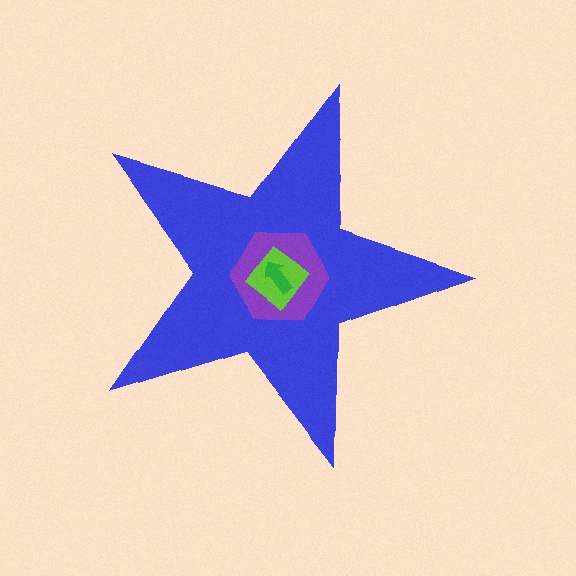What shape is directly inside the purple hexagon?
The lime diamond.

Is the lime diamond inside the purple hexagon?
Yes.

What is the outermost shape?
The blue star.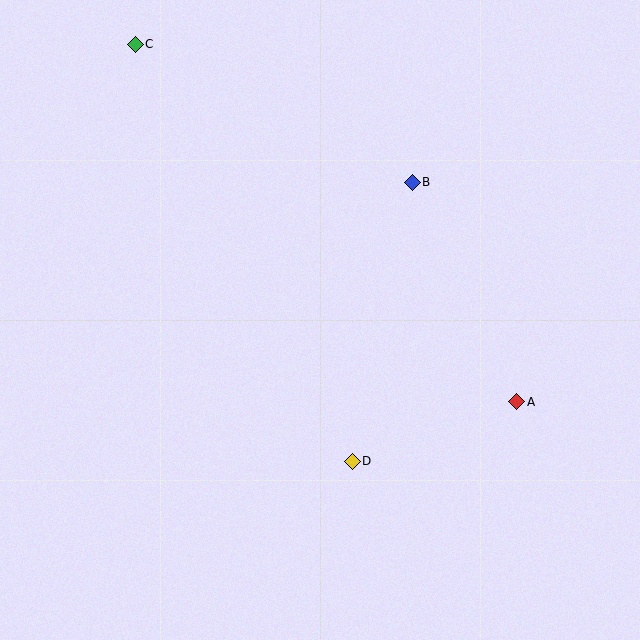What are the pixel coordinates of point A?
Point A is at (517, 402).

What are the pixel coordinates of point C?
Point C is at (135, 44).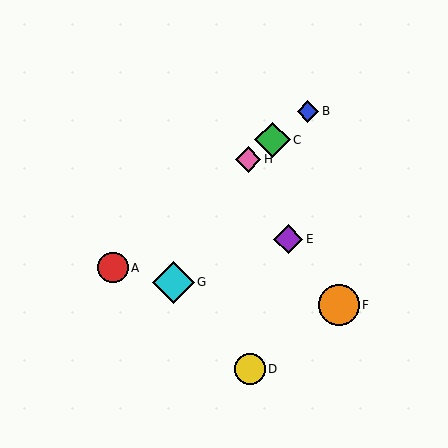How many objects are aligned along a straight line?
4 objects (A, B, C, H) are aligned along a straight line.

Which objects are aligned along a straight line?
Objects A, B, C, H are aligned along a straight line.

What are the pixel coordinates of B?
Object B is at (308, 111).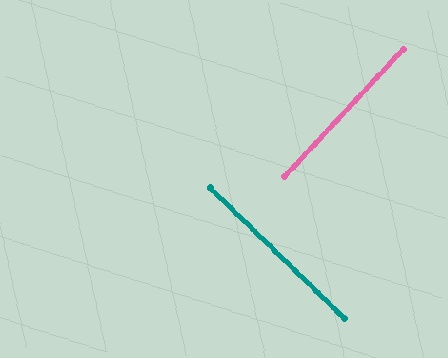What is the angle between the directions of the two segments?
Approximately 89 degrees.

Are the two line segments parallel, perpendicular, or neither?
Perpendicular — they meet at approximately 89°.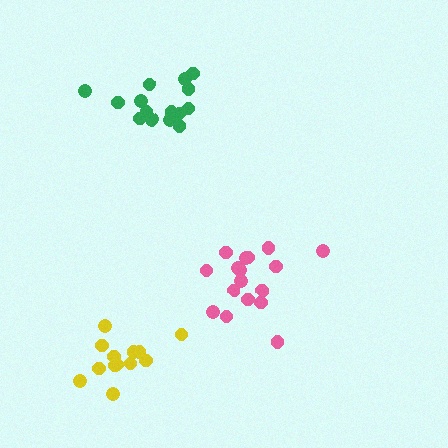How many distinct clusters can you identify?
There are 3 distinct clusters.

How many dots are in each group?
Group 1: 13 dots, Group 2: 15 dots, Group 3: 17 dots (45 total).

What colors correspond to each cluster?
The clusters are colored: yellow, green, pink.